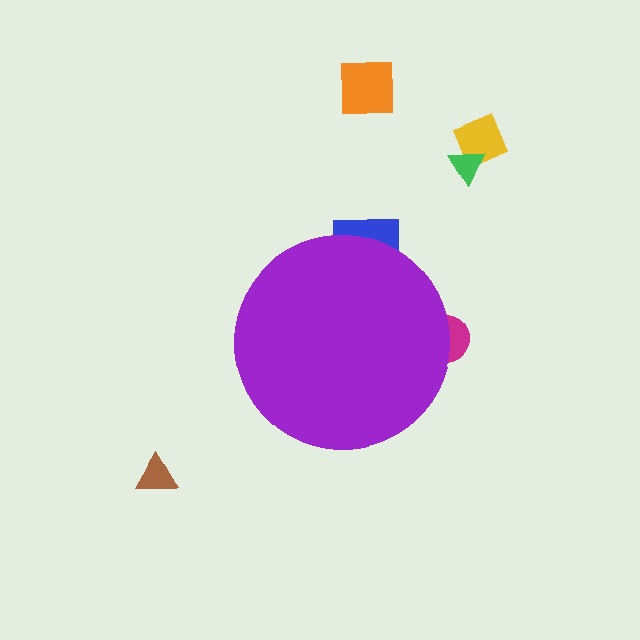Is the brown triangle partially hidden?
No, the brown triangle is fully visible.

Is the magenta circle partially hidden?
Yes, the magenta circle is partially hidden behind the purple circle.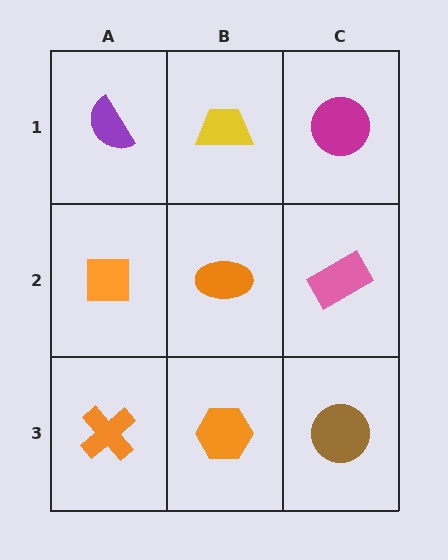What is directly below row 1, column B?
An orange ellipse.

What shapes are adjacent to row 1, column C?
A pink rectangle (row 2, column C), a yellow trapezoid (row 1, column B).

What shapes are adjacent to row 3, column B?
An orange ellipse (row 2, column B), an orange cross (row 3, column A), a brown circle (row 3, column C).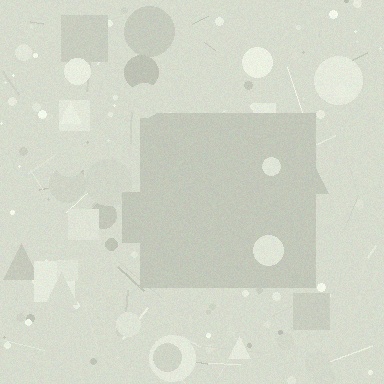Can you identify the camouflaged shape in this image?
The camouflaged shape is a square.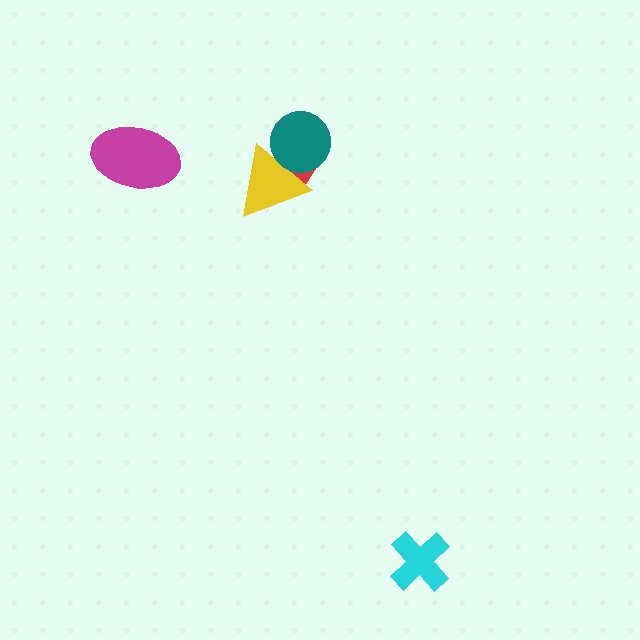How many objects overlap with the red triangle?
2 objects overlap with the red triangle.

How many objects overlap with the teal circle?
2 objects overlap with the teal circle.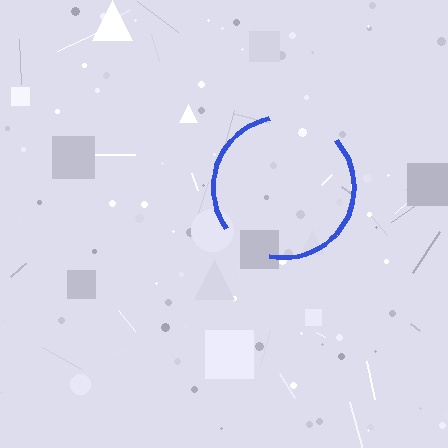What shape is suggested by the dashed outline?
The dashed outline suggests a circle.